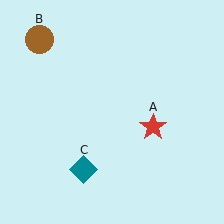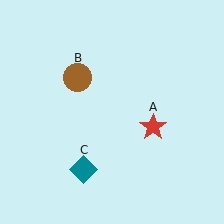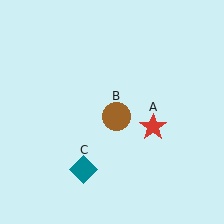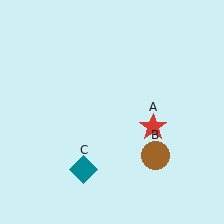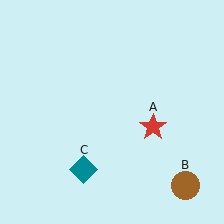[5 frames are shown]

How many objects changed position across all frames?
1 object changed position: brown circle (object B).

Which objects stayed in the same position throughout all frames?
Red star (object A) and teal diamond (object C) remained stationary.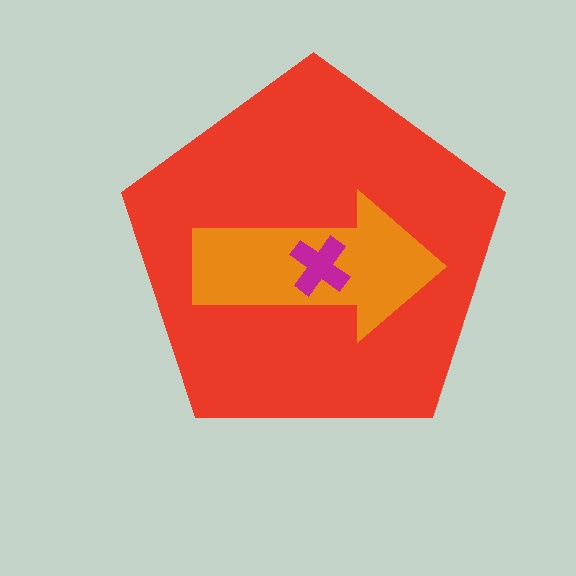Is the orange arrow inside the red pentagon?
Yes.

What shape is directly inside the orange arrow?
The magenta cross.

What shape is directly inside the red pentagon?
The orange arrow.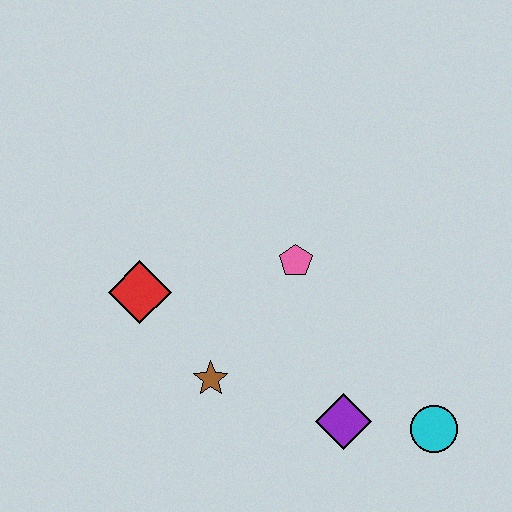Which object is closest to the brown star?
The red diamond is closest to the brown star.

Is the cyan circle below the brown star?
Yes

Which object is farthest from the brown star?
The cyan circle is farthest from the brown star.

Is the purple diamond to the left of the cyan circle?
Yes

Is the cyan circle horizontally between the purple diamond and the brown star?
No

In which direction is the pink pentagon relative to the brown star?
The pink pentagon is above the brown star.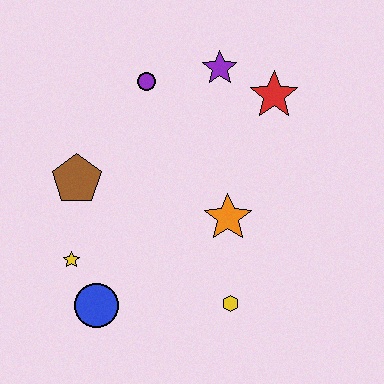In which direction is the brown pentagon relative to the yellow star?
The brown pentagon is above the yellow star.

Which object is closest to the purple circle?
The purple star is closest to the purple circle.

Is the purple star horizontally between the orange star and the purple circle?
Yes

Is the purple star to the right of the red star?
No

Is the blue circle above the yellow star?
No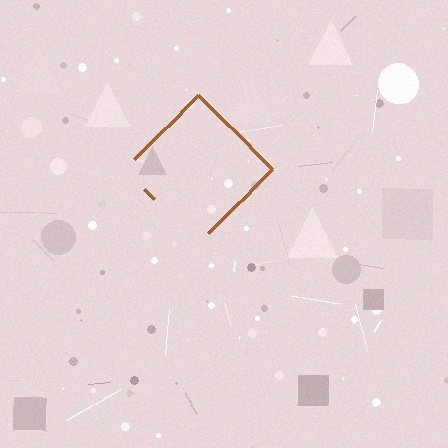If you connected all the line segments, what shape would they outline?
They would outline a diamond.